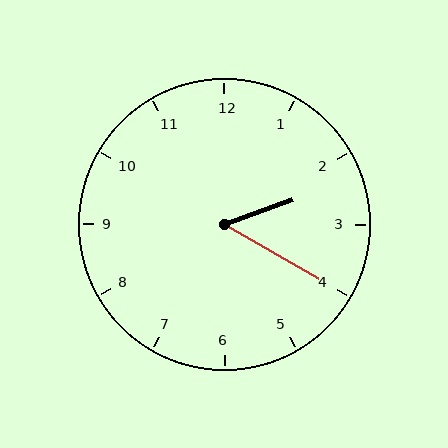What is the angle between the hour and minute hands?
Approximately 50 degrees.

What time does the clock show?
2:20.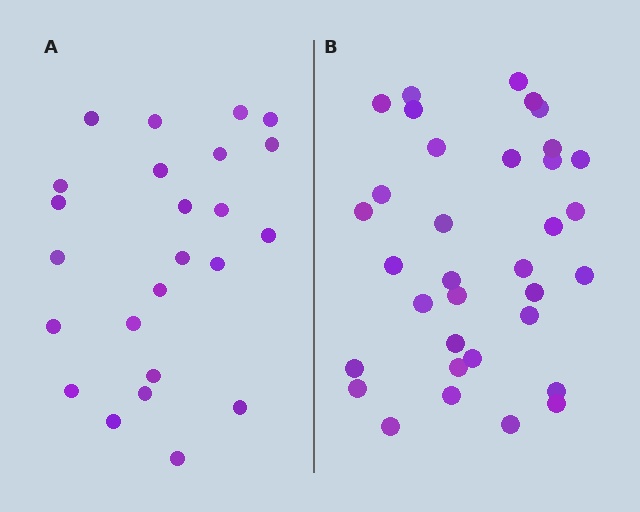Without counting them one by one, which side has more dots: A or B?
Region B (the right region) has more dots.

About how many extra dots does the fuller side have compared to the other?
Region B has roughly 10 or so more dots than region A.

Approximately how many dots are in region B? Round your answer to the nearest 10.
About 30 dots. (The exact count is 34, which rounds to 30.)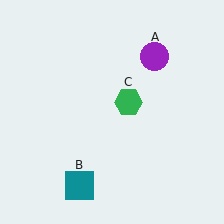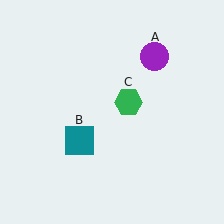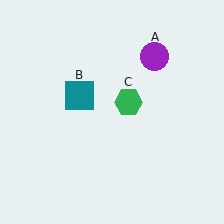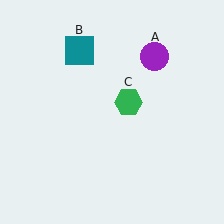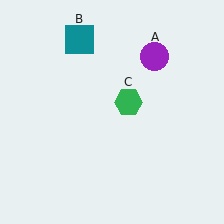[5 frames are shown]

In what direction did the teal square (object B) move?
The teal square (object B) moved up.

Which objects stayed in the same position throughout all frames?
Purple circle (object A) and green hexagon (object C) remained stationary.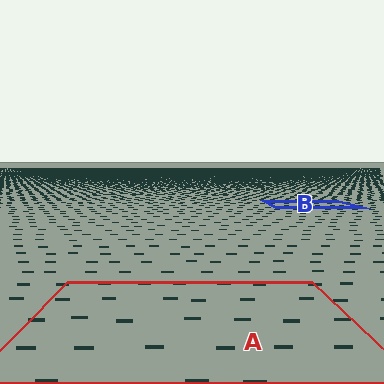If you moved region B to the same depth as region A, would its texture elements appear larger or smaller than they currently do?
They would appear larger. At a closer depth, the same texture elements are projected at a bigger on-screen size.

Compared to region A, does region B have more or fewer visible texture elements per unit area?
Region B has more texture elements per unit area — they are packed more densely because it is farther away.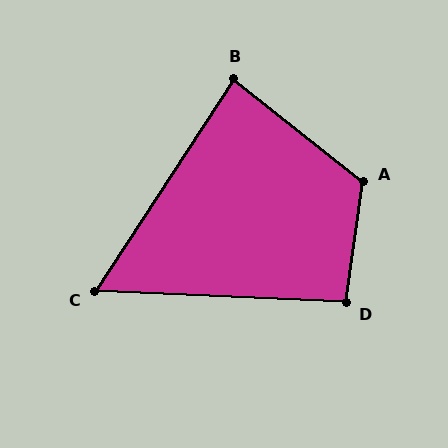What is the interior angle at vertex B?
Approximately 85 degrees (acute).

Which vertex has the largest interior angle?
A, at approximately 121 degrees.